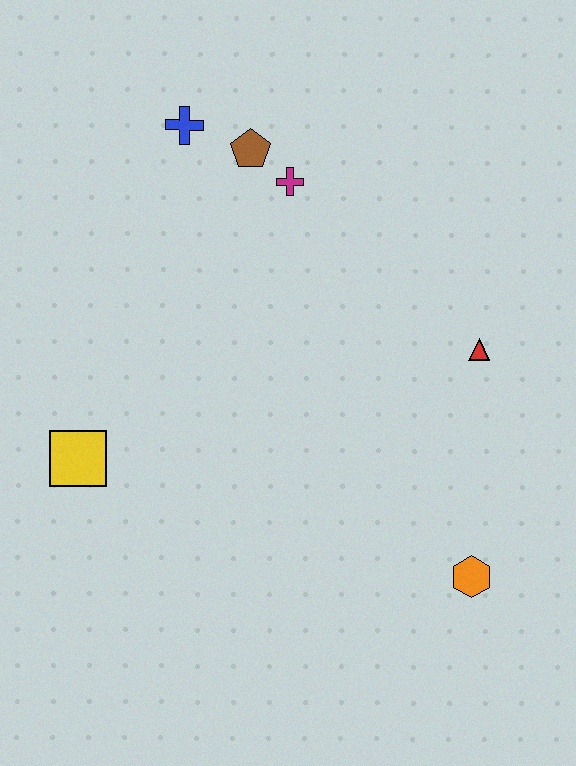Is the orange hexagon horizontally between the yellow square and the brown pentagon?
No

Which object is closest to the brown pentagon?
The magenta cross is closest to the brown pentagon.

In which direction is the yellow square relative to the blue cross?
The yellow square is below the blue cross.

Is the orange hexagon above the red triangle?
No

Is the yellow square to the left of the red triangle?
Yes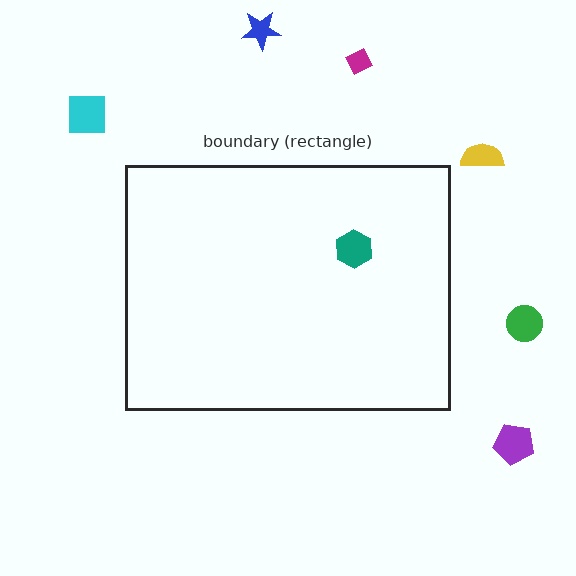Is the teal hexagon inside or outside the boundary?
Inside.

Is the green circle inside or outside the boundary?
Outside.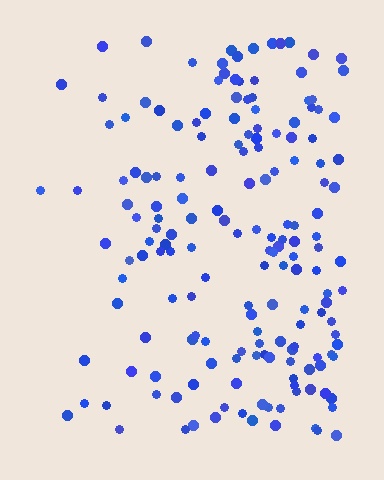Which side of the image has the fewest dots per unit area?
The left.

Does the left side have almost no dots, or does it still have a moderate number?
Still a moderate number, just noticeably fewer than the right.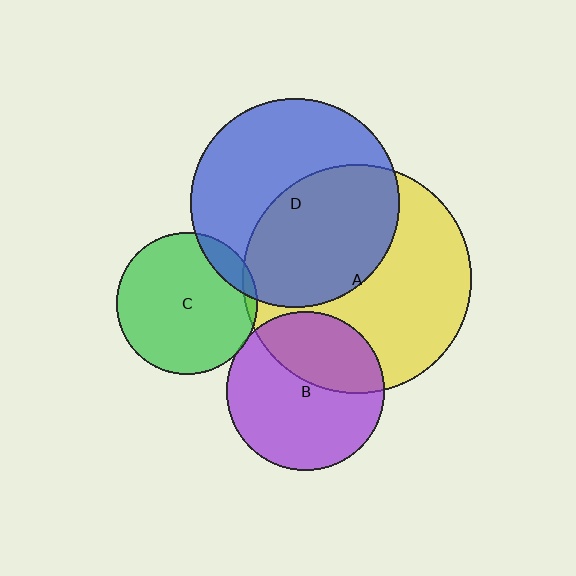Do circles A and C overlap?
Yes.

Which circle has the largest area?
Circle A (yellow).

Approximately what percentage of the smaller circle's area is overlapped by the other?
Approximately 5%.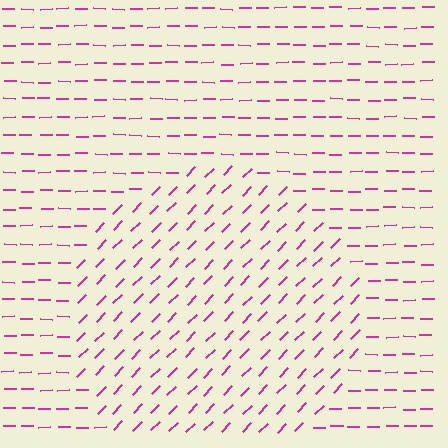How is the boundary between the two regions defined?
The boundary is defined purely by a change in line orientation (approximately 45 degrees difference). All lines are the same color and thickness.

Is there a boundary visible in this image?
Yes, there is a texture boundary formed by a change in line orientation.